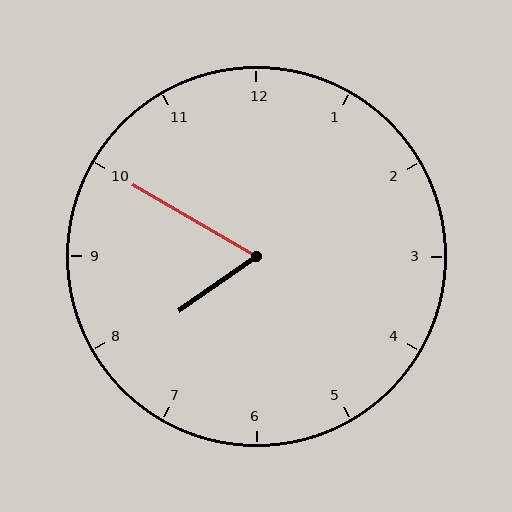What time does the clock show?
7:50.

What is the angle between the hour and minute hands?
Approximately 65 degrees.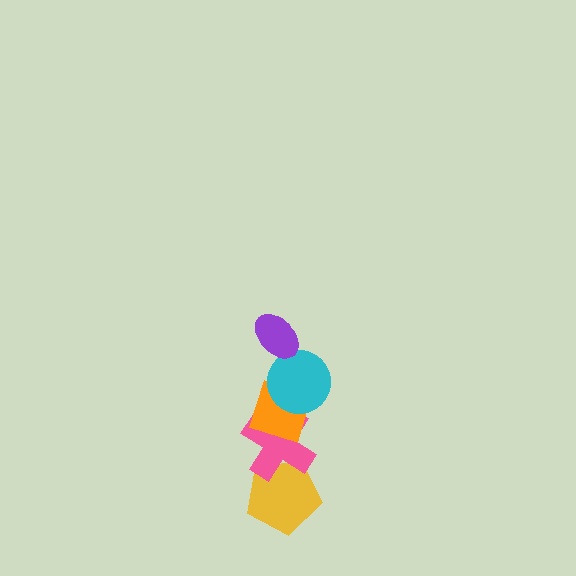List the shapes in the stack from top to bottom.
From top to bottom: the purple ellipse, the cyan circle, the orange diamond, the pink cross, the yellow pentagon.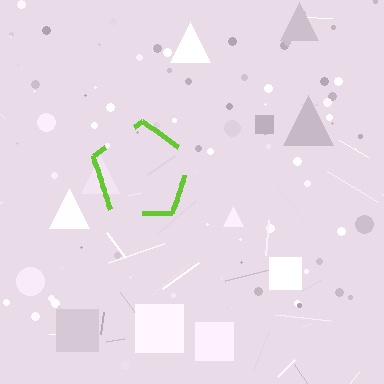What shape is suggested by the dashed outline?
The dashed outline suggests a pentagon.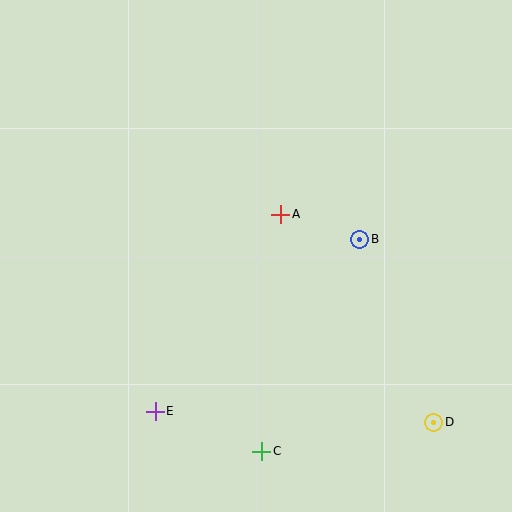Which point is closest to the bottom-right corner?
Point D is closest to the bottom-right corner.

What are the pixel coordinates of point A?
Point A is at (281, 214).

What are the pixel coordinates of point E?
Point E is at (155, 411).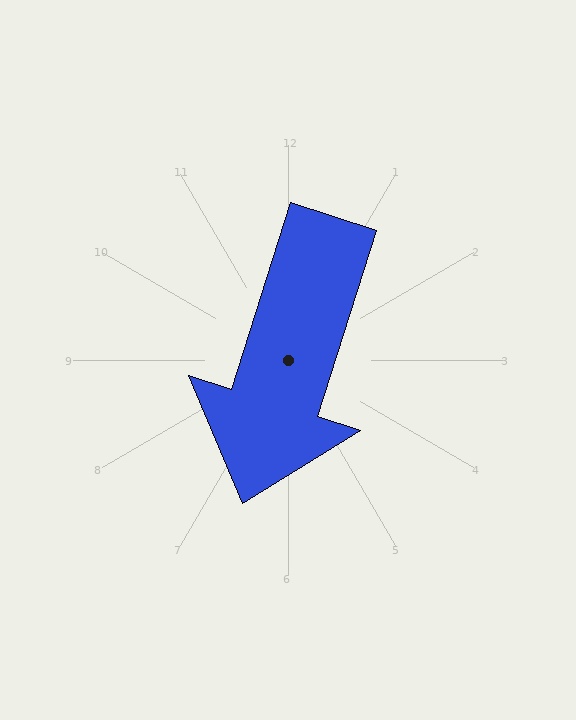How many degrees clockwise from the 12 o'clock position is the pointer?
Approximately 198 degrees.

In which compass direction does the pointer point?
South.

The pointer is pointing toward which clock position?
Roughly 7 o'clock.